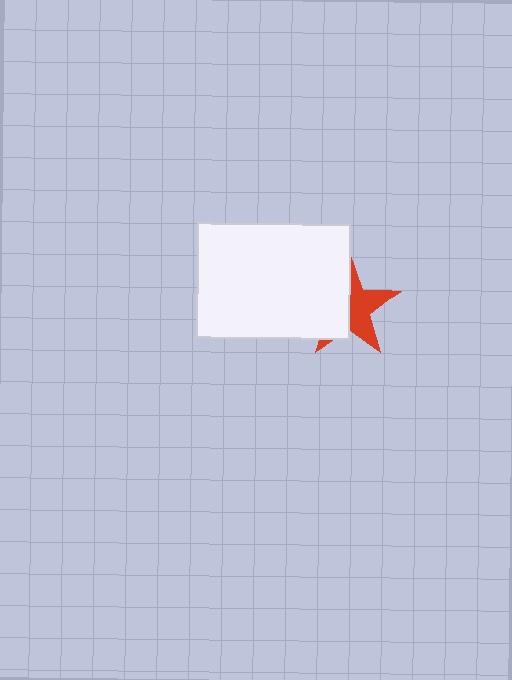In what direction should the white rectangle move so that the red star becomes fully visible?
The white rectangle should move left. That is the shortest direction to clear the overlap and leave the red star fully visible.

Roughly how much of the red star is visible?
About half of it is visible (roughly 50%).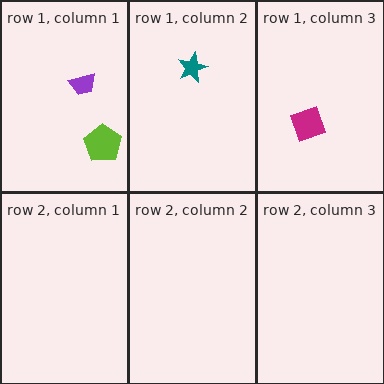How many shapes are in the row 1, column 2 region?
1.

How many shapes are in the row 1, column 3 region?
1.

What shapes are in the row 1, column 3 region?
The magenta square.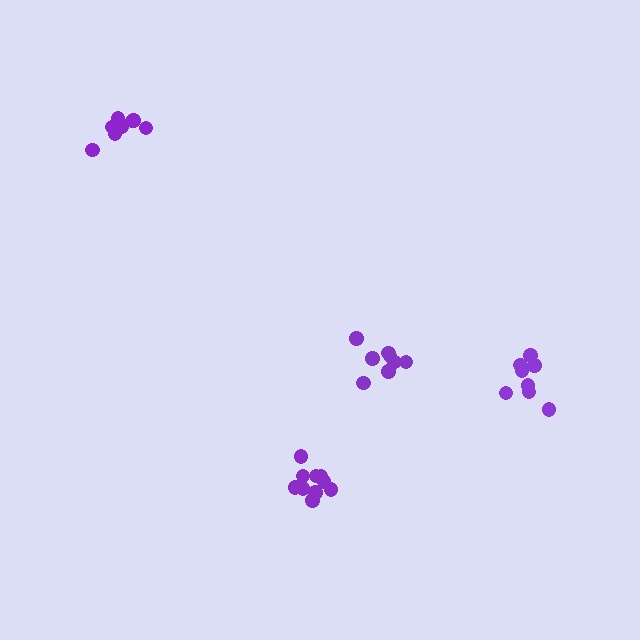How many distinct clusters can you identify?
There are 4 distinct clusters.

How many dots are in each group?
Group 1: 8 dots, Group 2: 8 dots, Group 3: 8 dots, Group 4: 12 dots (36 total).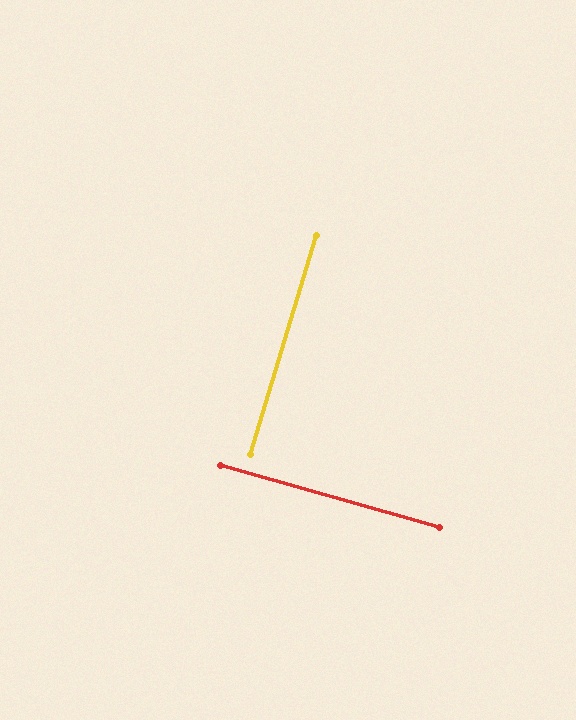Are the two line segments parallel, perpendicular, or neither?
Perpendicular — they meet at approximately 89°.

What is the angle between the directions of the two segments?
Approximately 89 degrees.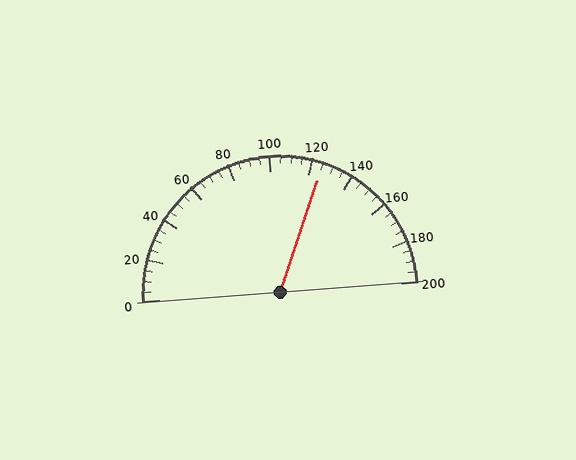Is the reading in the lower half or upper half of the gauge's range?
The reading is in the upper half of the range (0 to 200).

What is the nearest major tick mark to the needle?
The nearest major tick mark is 120.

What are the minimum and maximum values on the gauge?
The gauge ranges from 0 to 200.